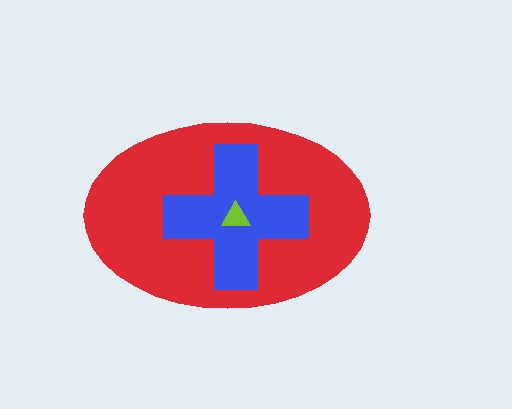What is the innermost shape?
The lime triangle.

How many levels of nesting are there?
3.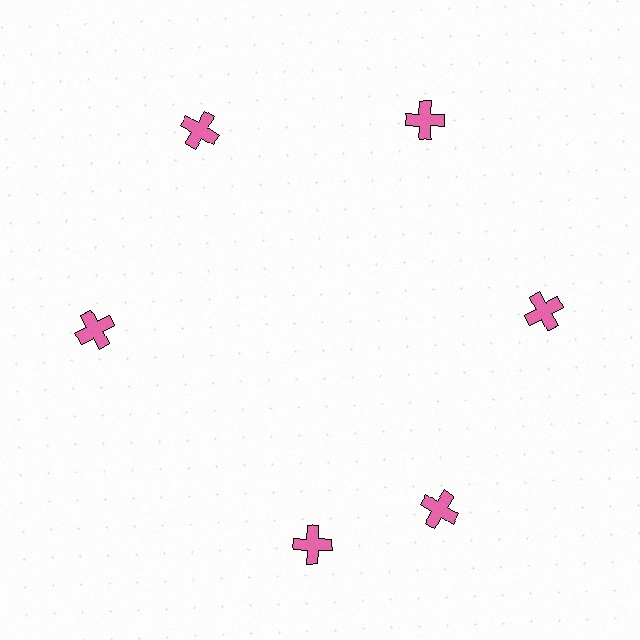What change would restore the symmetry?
The symmetry would be restored by rotating it back into even spacing with its neighbors so that all 6 crosses sit at equal angles and equal distance from the center.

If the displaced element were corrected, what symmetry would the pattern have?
It would have 6-fold rotational symmetry — the pattern would map onto itself every 60 degrees.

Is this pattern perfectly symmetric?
No. The 6 pink crosses are arranged in a ring, but one element near the 7 o'clock position is rotated out of alignment along the ring, breaking the 6-fold rotational symmetry.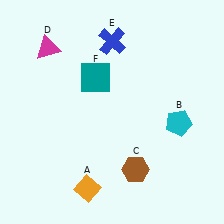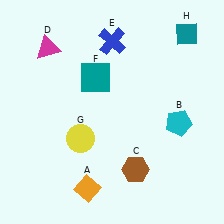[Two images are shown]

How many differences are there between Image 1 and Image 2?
There are 2 differences between the two images.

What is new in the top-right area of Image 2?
A teal diamond (H) was added in the top-right area of Image 2.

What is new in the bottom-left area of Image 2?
A yellow circle (G) was added in the bottom-left area of Image 2.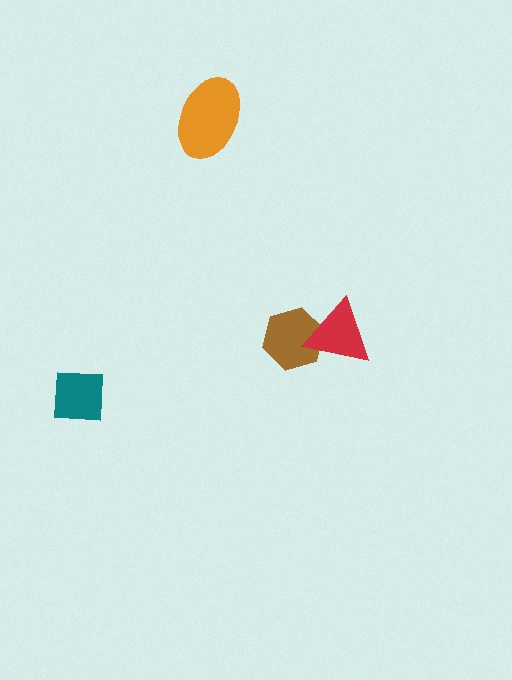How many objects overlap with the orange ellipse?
0 objects overlap with the orange ellipse.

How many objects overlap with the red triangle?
1 object overlaps with the red triangle.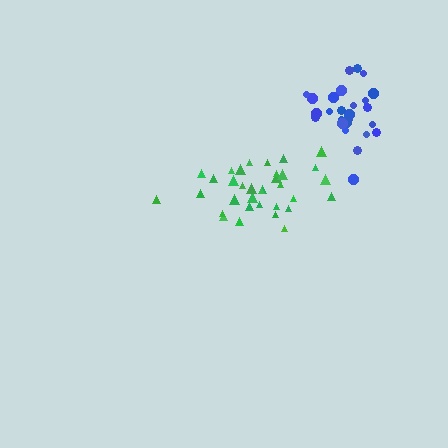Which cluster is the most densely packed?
Blue.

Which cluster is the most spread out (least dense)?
Green.